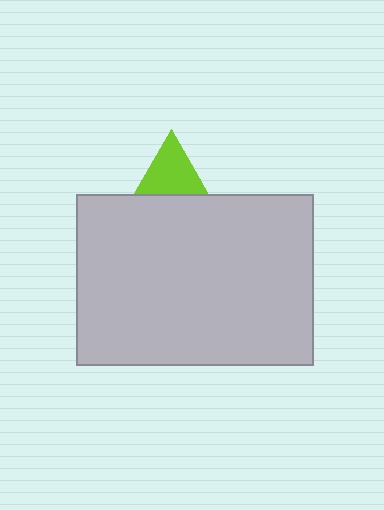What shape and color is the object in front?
The object in front is a light gray rectangle.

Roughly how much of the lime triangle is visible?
A small part of it is visible (roughly 32%).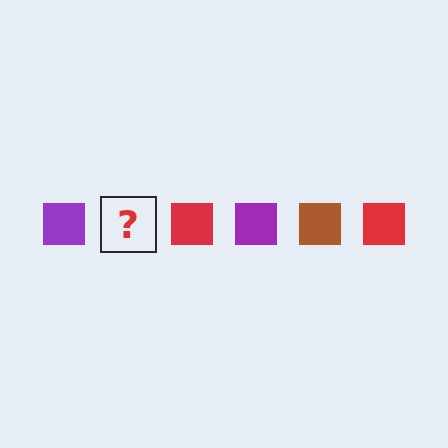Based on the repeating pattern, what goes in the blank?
The blank should be a brown square.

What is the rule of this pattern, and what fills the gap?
The rule is that the pattern cycles through purple, brown, red squares. The gap should be filled with a brown square.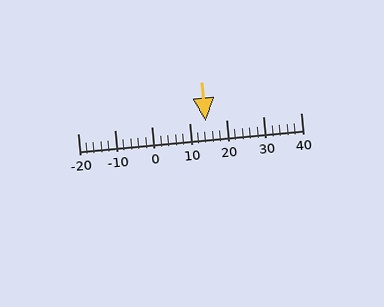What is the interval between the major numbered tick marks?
The major tick marks are spaced 10 units apart.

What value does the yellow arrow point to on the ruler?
The yellow arrow points to approximately 14.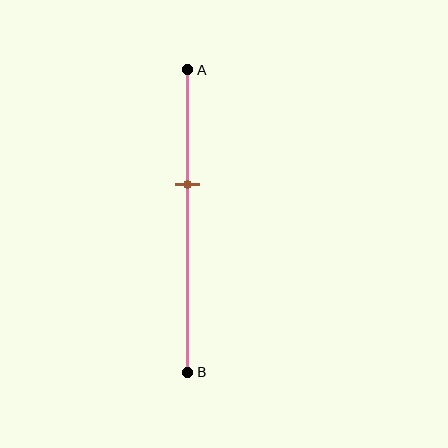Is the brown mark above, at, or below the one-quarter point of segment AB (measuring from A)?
The brown mark is below the one-quarter point of segment AB.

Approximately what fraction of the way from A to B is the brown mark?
The brown mark is approximately 40% of the way from A to B.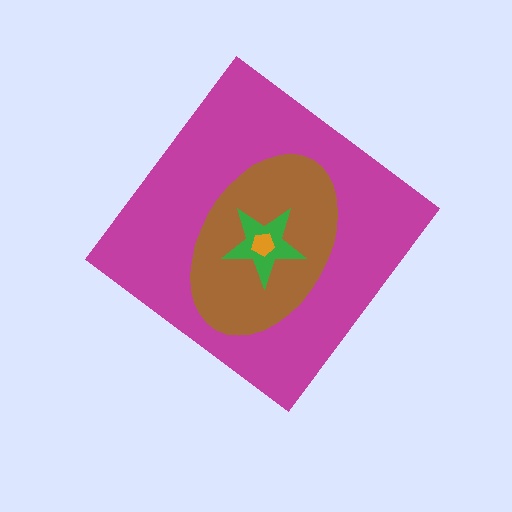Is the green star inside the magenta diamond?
Yes.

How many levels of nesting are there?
4.